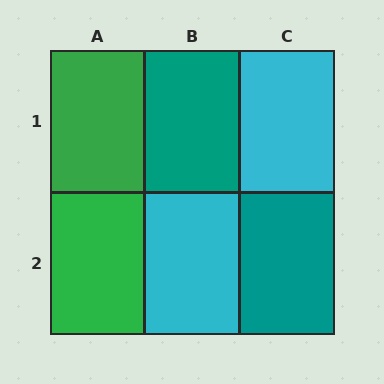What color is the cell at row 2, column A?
Green.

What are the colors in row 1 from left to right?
Green, teal, cyan.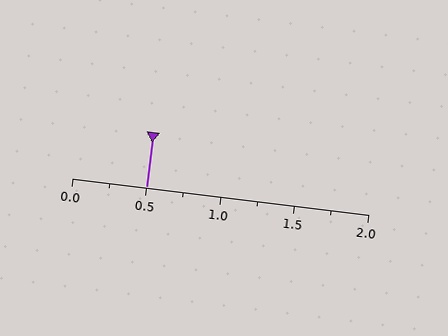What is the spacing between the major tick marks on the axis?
The major ticks are spaced 0.5 apart.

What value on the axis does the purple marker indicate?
The marker indicates approximately 0.5.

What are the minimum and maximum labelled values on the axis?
The axis runs from 0.0 to 2.0.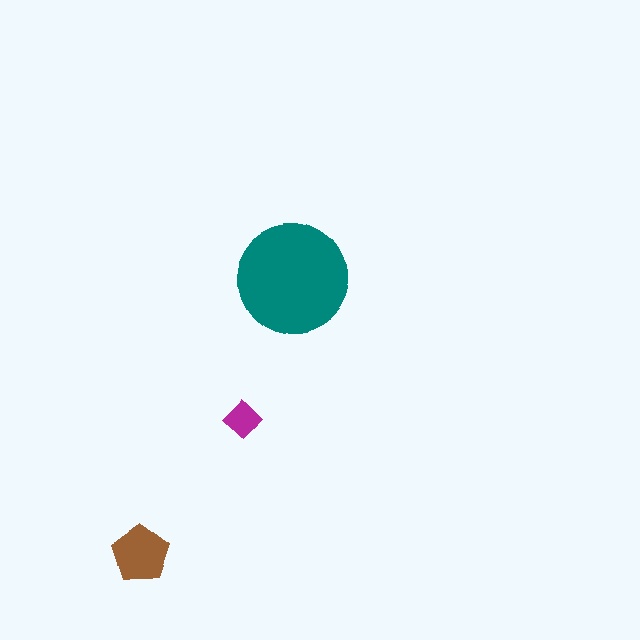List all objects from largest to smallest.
The teal circle, the brown pentagon, the magenta diamond.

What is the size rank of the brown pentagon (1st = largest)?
2nd.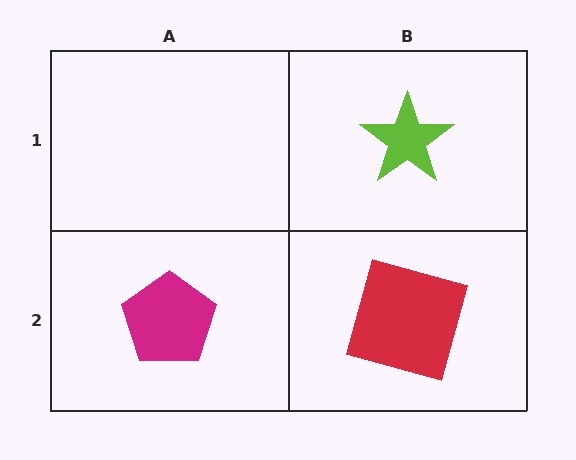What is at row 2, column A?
A magenta pentagon.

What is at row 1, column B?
A lime star.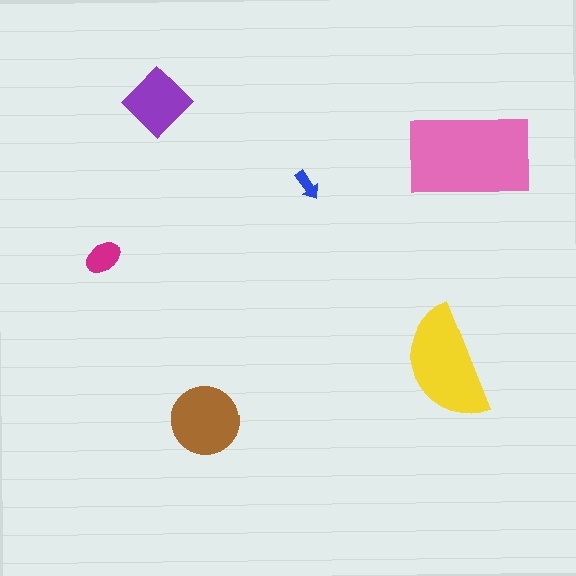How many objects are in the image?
There are 6 objects in the image.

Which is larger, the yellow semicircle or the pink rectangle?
The pink rectangle.